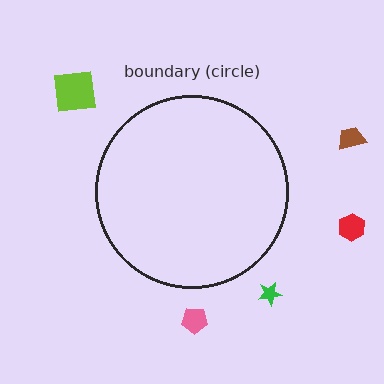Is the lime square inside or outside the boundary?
Outside.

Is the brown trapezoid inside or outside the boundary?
Outside.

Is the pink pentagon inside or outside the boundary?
Outside.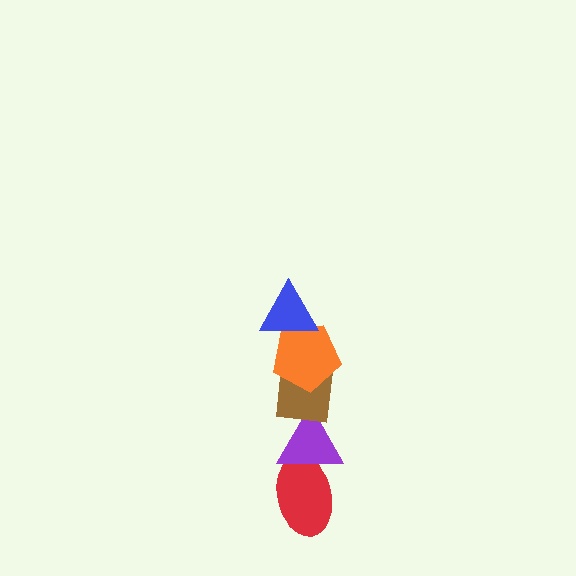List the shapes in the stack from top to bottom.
From top to bottom: the blue triangle, the orange pentagon, the brown square, the purple triangle, the red ellipse.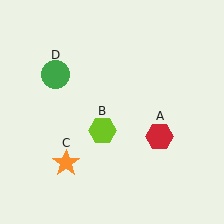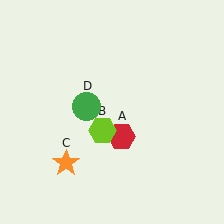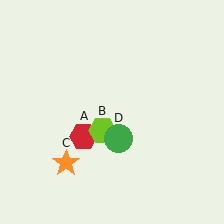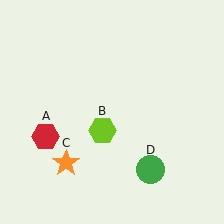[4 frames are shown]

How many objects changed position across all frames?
2 objects changed position: red hexagon (object A), green circle (object D).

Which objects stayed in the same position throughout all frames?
Lime hexagon (object B) and orange star (object C) remained stationary.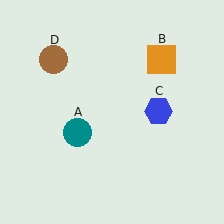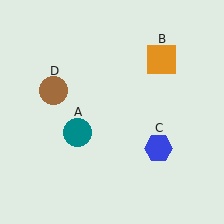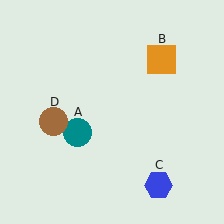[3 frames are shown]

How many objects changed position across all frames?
2 objects changed position: blue hexagon (object C), brown circle (object D).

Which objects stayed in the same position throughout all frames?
Teal circle (object A) and orange square (object B) remained stationary.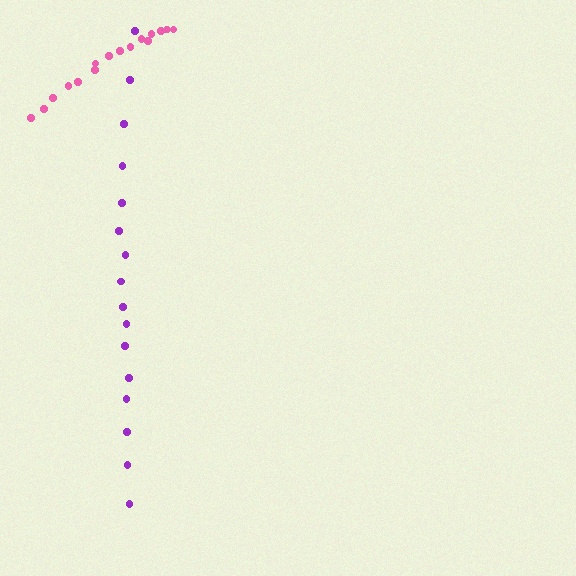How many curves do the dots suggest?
There are 2 distinct paths.